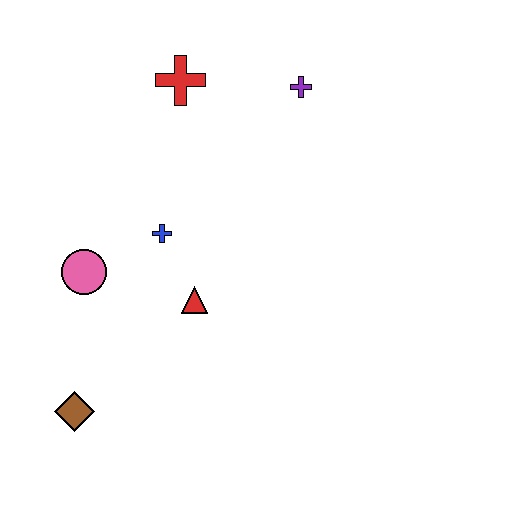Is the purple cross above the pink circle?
Yes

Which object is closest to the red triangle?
The blue cross is closest to the red triangle.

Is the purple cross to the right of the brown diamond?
Yes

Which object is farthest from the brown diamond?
The purple cross is farthest from the brown diamond.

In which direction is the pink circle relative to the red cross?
The pink circle is below the red cross.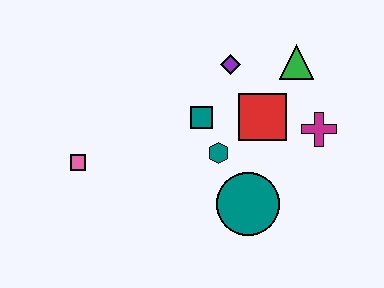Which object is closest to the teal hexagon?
The teal square is closest to the teal hexagon.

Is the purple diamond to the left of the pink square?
No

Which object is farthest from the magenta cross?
The pink square is farthest from the magenta cross.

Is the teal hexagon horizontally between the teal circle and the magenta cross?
No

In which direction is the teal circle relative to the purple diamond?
The teal circle is below the purple diamond.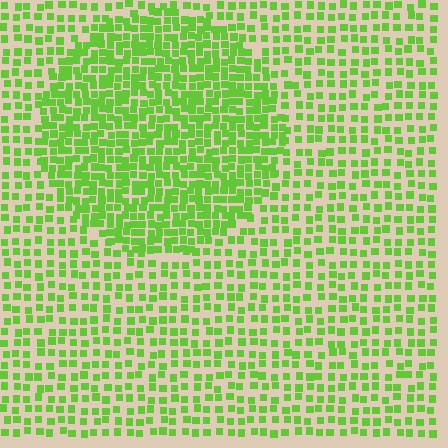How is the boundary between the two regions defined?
The boundary is defined by a change in element density (approximately 1.9x ratio). All elements are the same color, size, and shape.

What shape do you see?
I see a circle.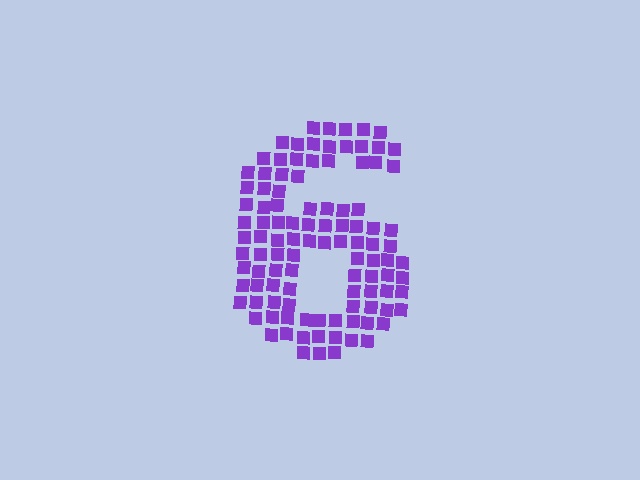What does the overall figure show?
The overall figure shows the digit 6.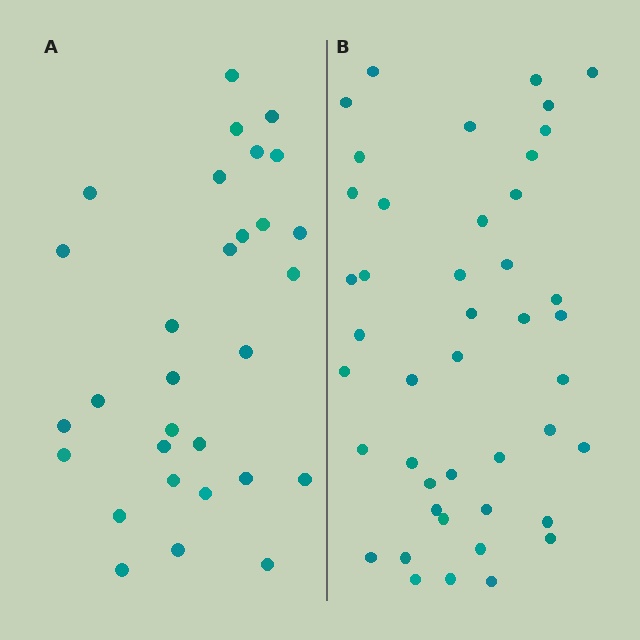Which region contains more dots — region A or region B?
Region B (the right region) has more dots.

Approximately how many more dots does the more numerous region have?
Region B has approximately 15 more dots than region A.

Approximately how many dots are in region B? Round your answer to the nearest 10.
About 40 dots. (The exact count is 44, which rounds to 40.)